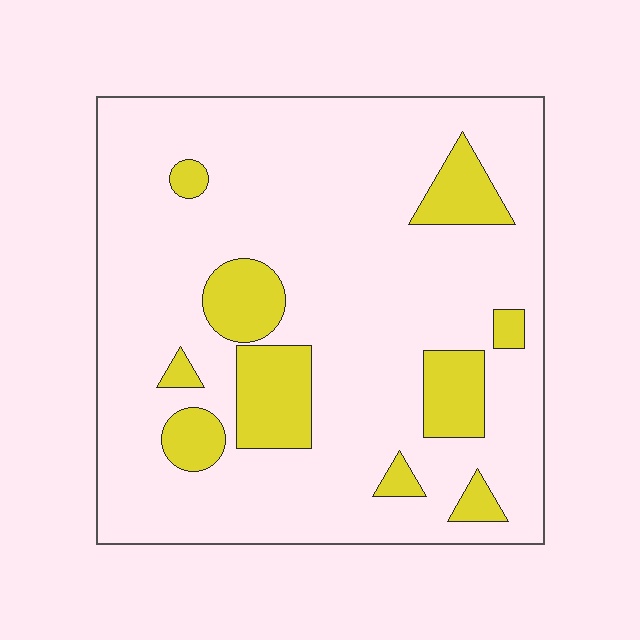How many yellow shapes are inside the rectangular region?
10.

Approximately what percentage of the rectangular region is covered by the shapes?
Approximately 15%.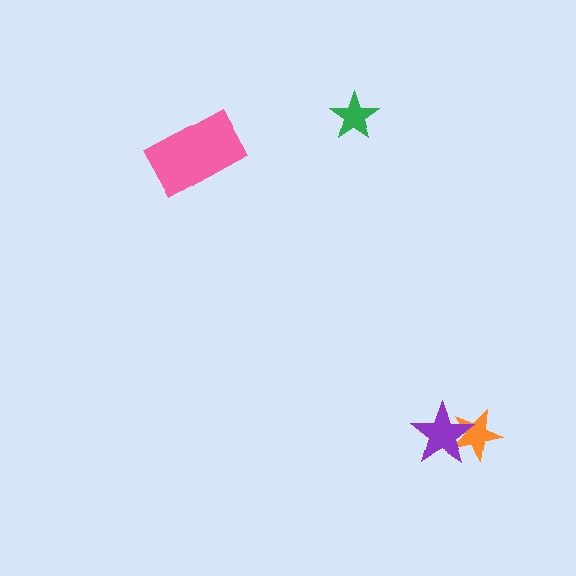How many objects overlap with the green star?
0 objects overlap with the green star.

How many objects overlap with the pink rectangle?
0 objects overlap with the pink rectangle.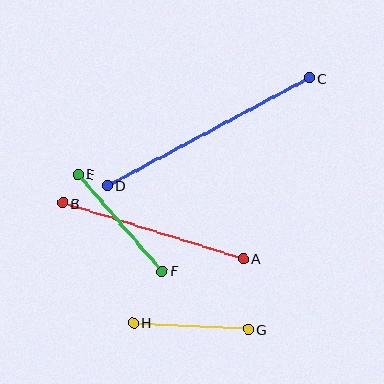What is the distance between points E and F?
The distance is approximately 129 pixels.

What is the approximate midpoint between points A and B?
The midpoint is at approximately (153, 231) pixels.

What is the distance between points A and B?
The distance is approximately 189 pixels.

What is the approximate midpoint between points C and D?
The midpoint is at approximately (208, 132) pixels.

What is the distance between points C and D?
The distance is approximately 229 pixels.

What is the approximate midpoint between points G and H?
The midpoint is at approximately (191, 326) pixels.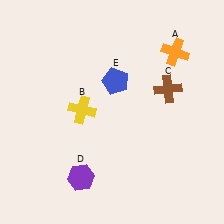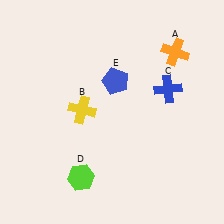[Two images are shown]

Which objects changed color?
C changed from brown to blue. D changed from purple to lime.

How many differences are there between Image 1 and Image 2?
There are 2 differences between the two images.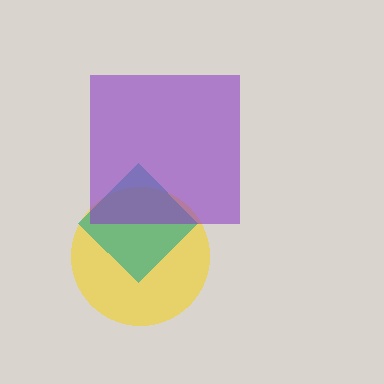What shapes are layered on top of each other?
The layered shapes are: a yellow circle, a teal diamond, a purple square.